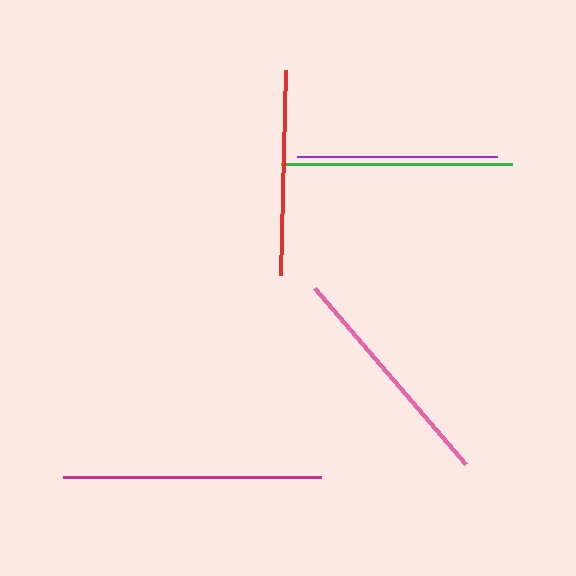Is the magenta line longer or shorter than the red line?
The magenta line is longer than the red line.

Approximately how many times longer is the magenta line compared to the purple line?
The magenta line is approximately 1.3 times the length of the purple line.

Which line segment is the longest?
The magenta line is the longest at approximately 258 pixels.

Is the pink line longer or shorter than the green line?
The pink line is longer than the green line.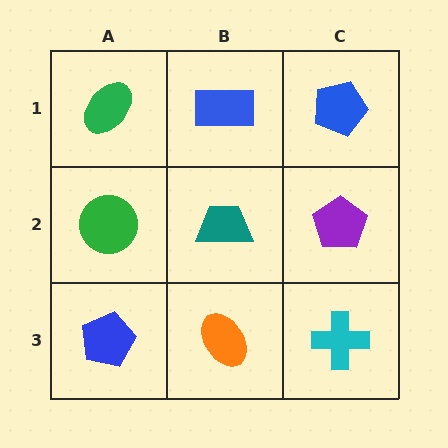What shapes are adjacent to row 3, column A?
A green circle (row 2, column A), an orange ellipse (row 3, column B).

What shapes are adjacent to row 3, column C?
A purple pentagon (row 2, column C), an orange ellipse (row 3, column B).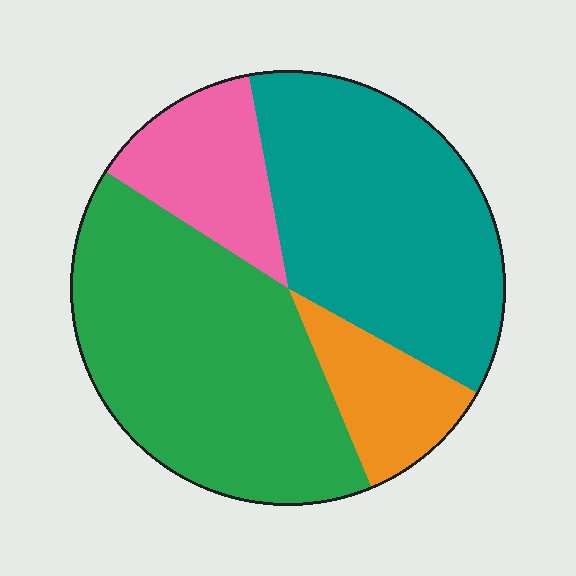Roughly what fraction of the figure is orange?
Orange takes up less than a sixth of the figure.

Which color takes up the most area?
Green, at roughly 40%.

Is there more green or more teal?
Green.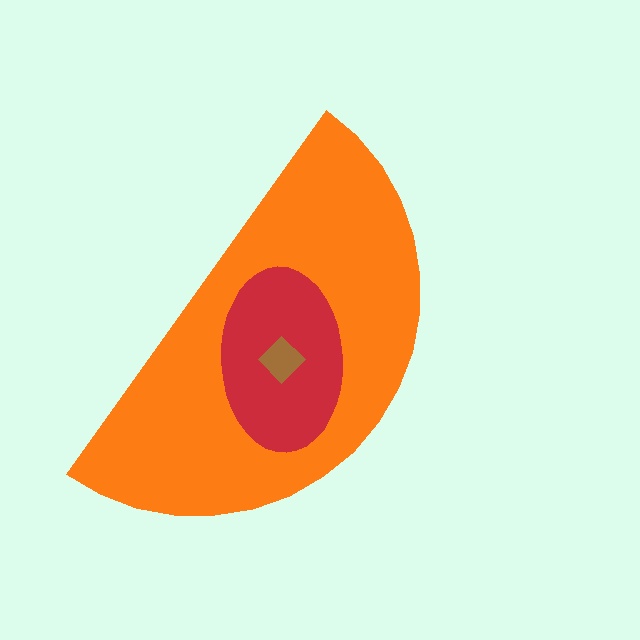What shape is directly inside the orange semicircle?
The red ellipse.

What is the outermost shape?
The orange semicircle.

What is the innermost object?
The brown diamond.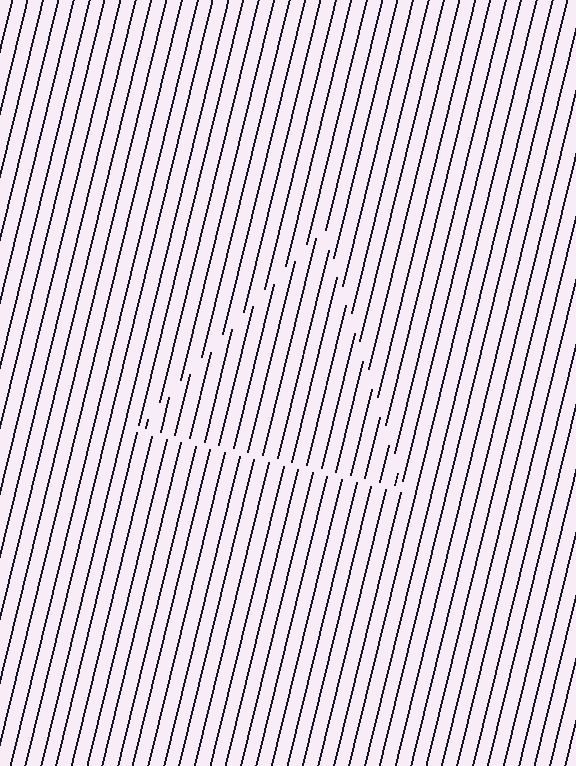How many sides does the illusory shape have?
3 sides — the line-ends trace a triangle.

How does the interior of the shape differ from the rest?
The interior of the shape contains the same grating, shifted by half a period — the contour is defined by the phase discontinuity where line-ends from the inner and outer gratings abut.